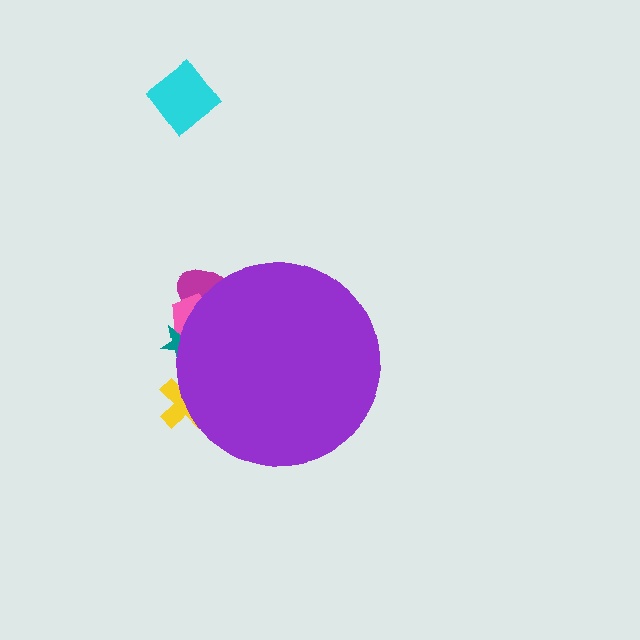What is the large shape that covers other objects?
A purple circle.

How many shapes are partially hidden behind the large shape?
4 shapes are partially hidden.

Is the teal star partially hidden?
Yes, the teal star is partially hidden behind the purple circle.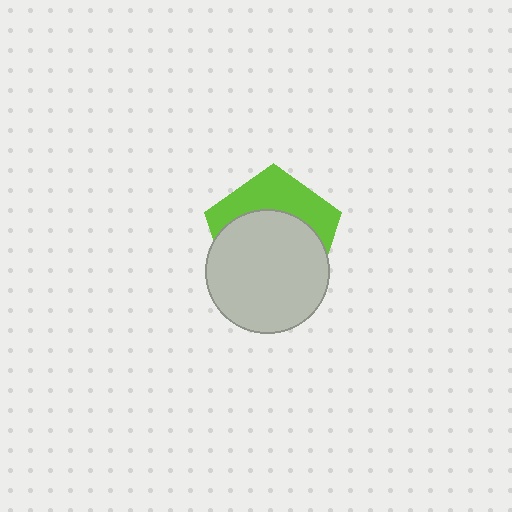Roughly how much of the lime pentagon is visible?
A small part of it is visible (roughly 38%).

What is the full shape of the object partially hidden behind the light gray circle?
The partially hidden object is a lime pentagon.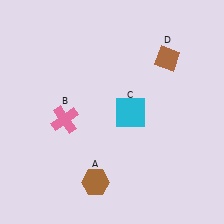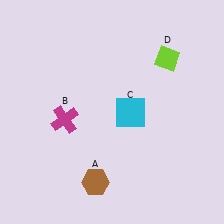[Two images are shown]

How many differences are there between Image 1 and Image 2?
There are 2 differences between the two images.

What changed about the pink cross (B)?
In Image 1, B is pink. In Image 2, it changed to magenta.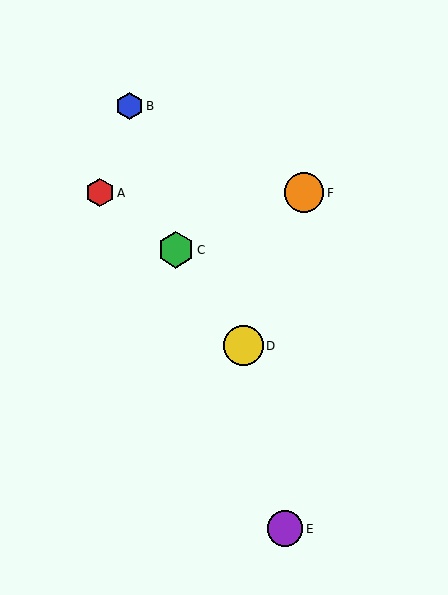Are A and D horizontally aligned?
No, A is at y≈193 and D is at y≈346.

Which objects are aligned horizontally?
Objects A, F are aligned horizontally.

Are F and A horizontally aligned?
Yes, both are at y≈193.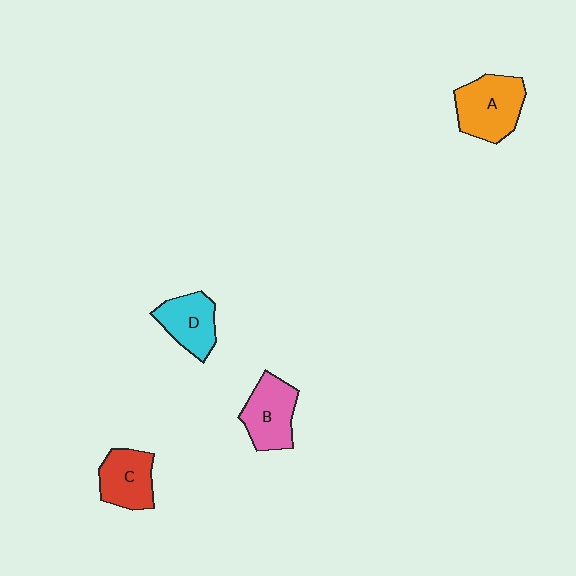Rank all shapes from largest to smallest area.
From largest to smallest: A (orange), B (pink), C (red), D (cyan).